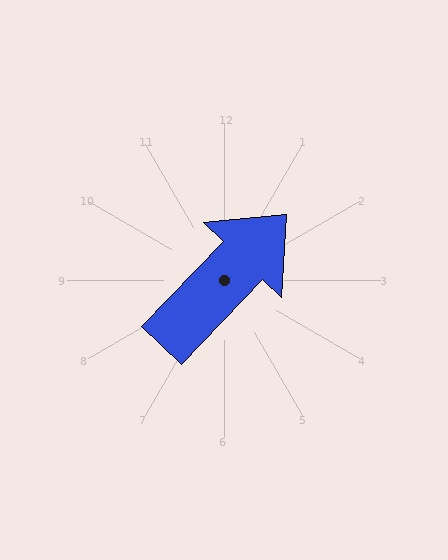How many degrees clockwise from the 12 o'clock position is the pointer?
Approximately 44 degrees.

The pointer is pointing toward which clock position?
Roughly 1 o'clock.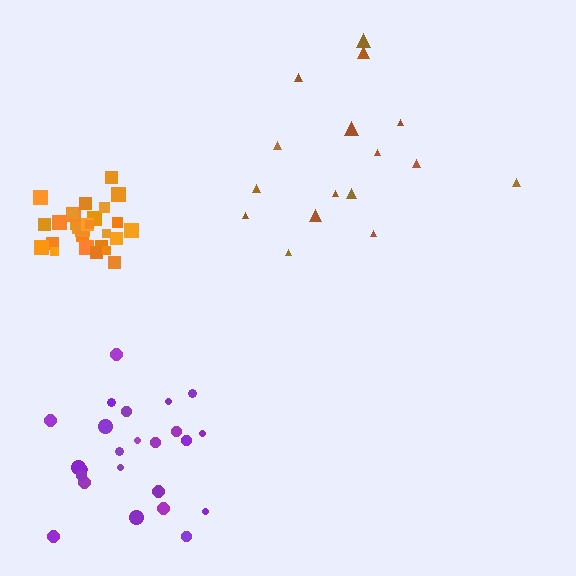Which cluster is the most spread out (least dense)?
Brown.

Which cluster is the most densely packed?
Orange.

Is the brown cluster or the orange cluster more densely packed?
Orange.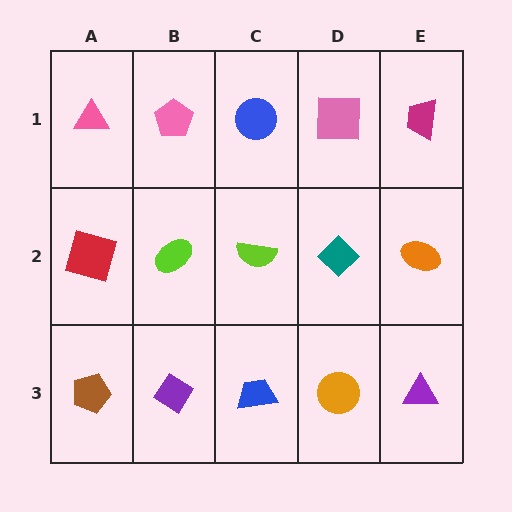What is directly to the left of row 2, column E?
A teal diamond.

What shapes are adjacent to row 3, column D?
A teal diamond (row 2, column D), a blue trapezoid (row 3, column C), a purple triangle (row 3, column E).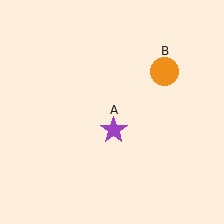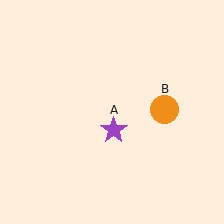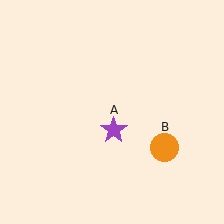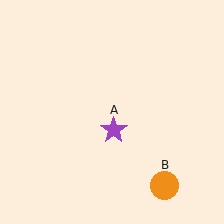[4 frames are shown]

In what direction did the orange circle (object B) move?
The orange circle (object B) moved down.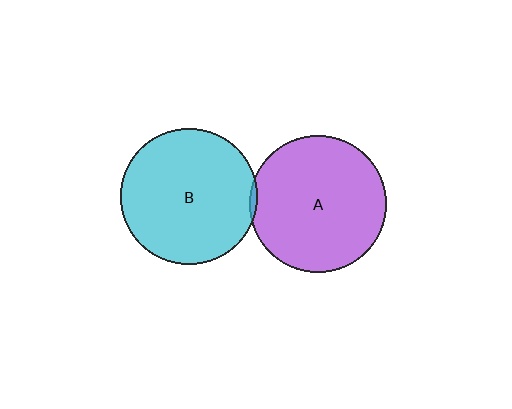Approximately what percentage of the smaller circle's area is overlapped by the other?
Approximately 5%.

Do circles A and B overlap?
Yes.